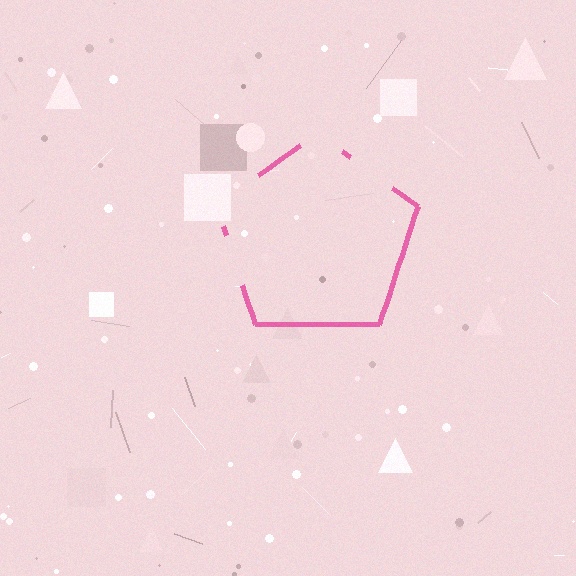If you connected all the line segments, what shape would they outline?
They would outline a pentagon.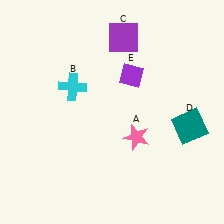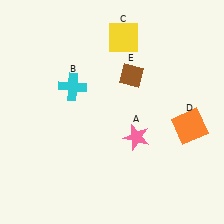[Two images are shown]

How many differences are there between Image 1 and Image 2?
There are 3 differences between the two images.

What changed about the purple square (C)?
In Image 1, C is purple. In Image 2, it changed to yellow.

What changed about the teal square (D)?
In Image 1, D is teal. In Image 2, it changed to orange.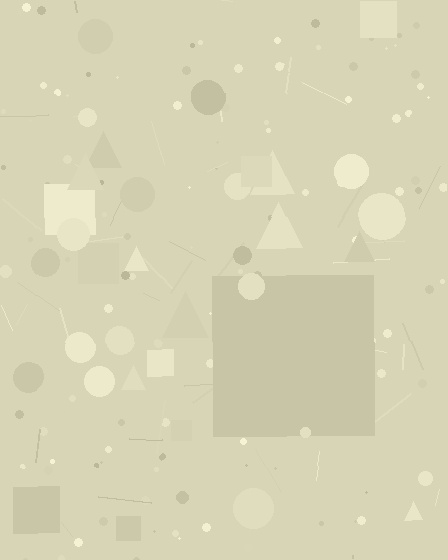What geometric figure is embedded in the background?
A square is embedded in the background.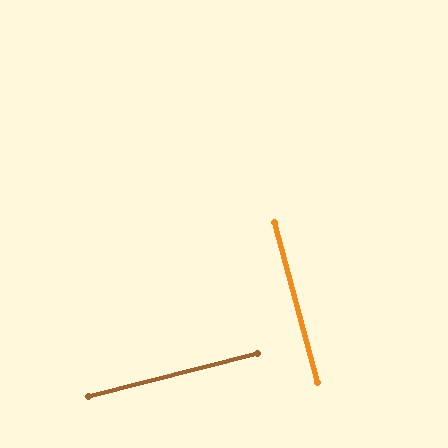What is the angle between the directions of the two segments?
Approximately 89 degrees.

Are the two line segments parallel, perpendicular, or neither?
Perpendicular — they meet at approximately 89°.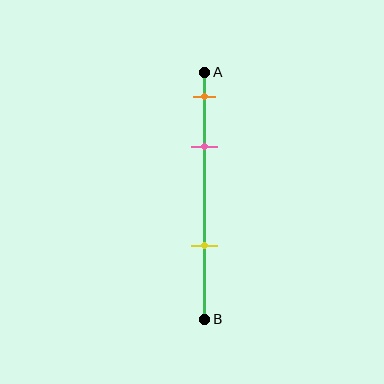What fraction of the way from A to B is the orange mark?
The orange mark is approximately 10% (0.1) of the way from A to B.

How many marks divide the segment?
There are 3 marks dividing the segment.